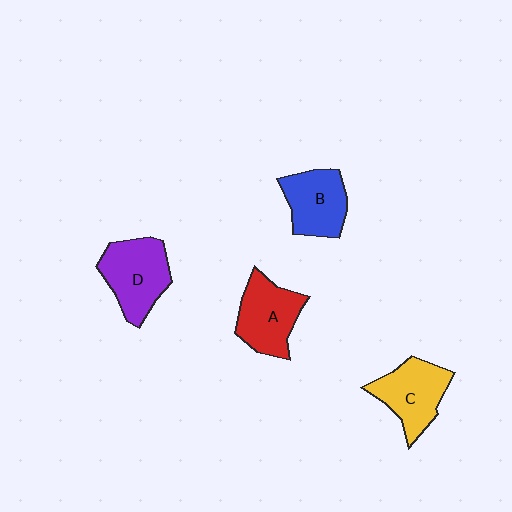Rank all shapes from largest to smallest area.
From largest to smallest: D (purple), C (yellow), A (red), B (blue).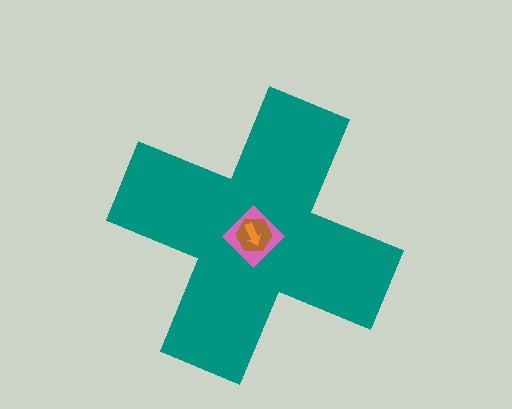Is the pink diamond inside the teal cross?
Yes.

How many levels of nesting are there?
4.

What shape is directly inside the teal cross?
The pink diamond.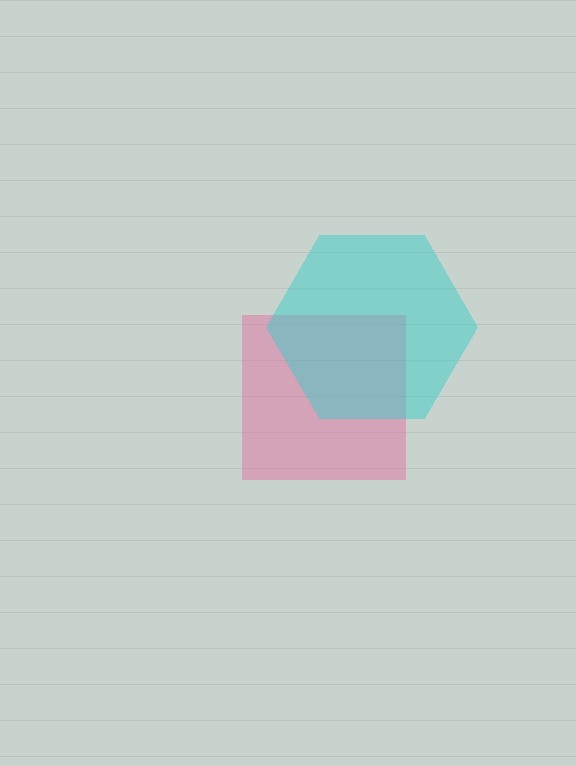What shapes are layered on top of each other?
The layered shapes are: a pink square, a cyan hexagon.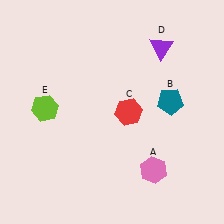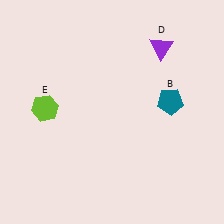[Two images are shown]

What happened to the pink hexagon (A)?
The pink hexagon (A) was removed in Image 2. It was in the bottom-right area of Image 1.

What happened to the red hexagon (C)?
The red hexagon (C) was removed in Image 2. It was in the bottom-right area of Image 1.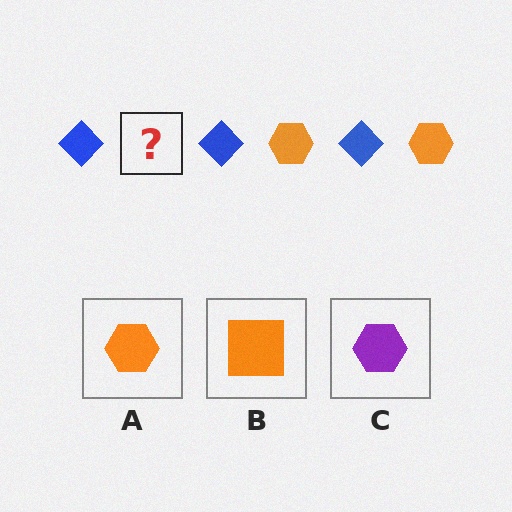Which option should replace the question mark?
Option A.